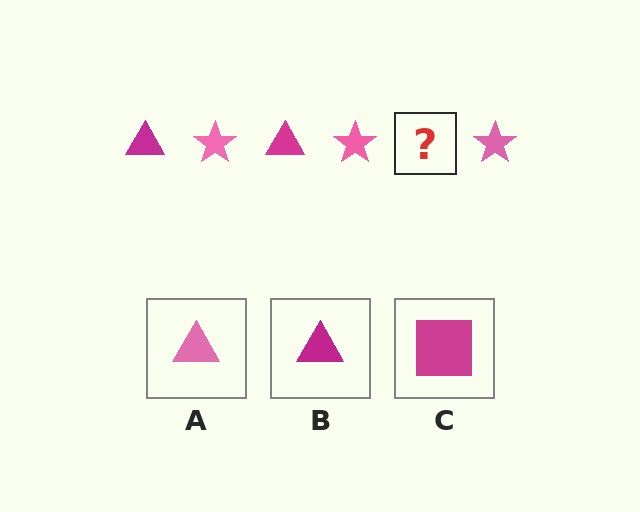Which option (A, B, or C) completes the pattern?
B.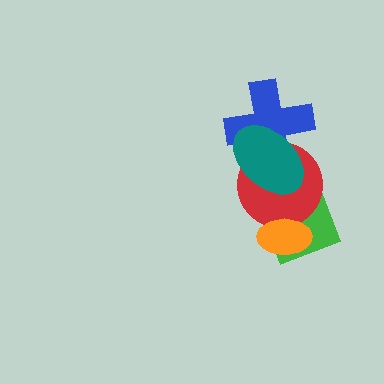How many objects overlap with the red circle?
4 objects overlap with the red circle.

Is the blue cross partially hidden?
Yes, it is partially covered by another shape.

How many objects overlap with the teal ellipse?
2 objects overlap with the teal ellipse.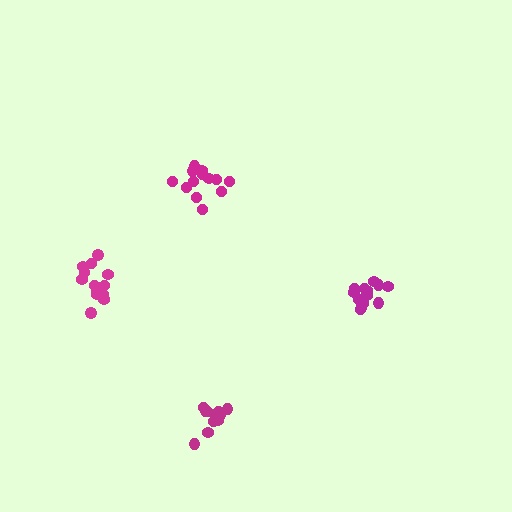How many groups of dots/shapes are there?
There are 4 groups.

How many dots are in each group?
Group 1: 11 dots, Group 2: 15 dots, Group 3: 14 dots, Group 4: 13 dots (53 total).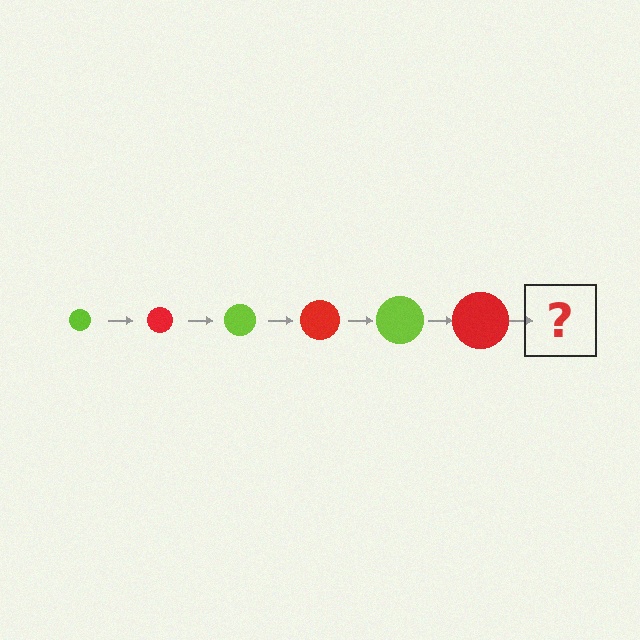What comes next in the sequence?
The next element should be a lime circle, larger than the previous one.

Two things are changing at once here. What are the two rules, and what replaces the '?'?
The two rules are that the circle grows larger each step and the color cycles through lime and red. The '?' should be a lime circle, larger than the previous one.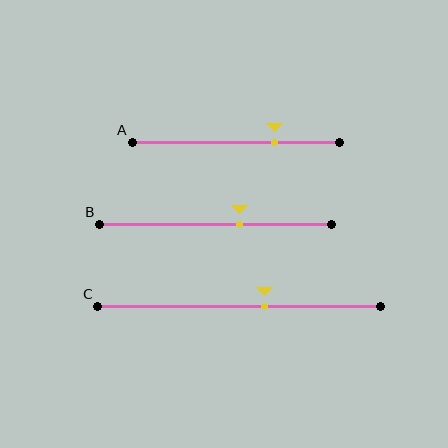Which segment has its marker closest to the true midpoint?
Segment C has its marker closest to the true midpoint.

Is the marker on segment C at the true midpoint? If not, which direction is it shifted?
No, the marker on segment C is shifted to the right by about 9% of the segment length.